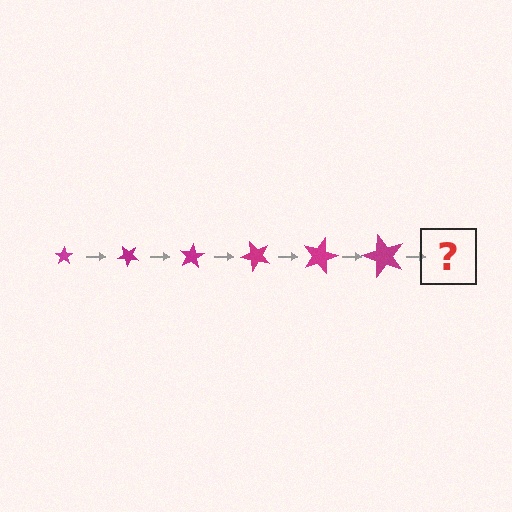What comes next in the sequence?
The next element should be a star, larger than the previous one and rotated 240 degrees from the start.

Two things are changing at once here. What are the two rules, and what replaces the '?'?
The two rules are that the star grows larger each step and it rotates 40 degrees each step. The '?' should be a star, larger than the previous one and rotated 240 degrees from the start.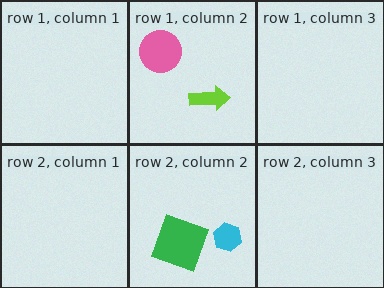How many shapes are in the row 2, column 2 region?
2.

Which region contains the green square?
The row 2, column 2 region.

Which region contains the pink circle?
The row 1, column 2 region.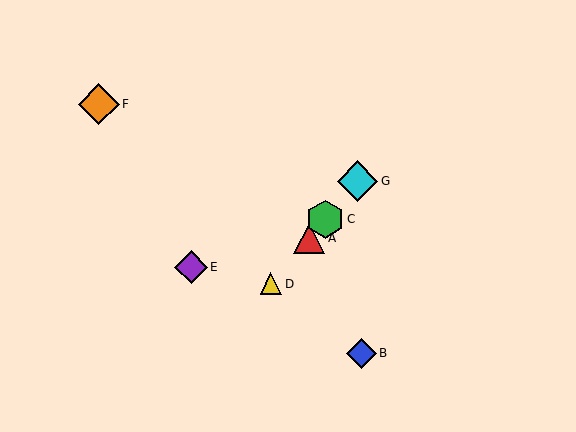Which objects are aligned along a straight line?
Objects A, C, D, G are aligned along a straight line.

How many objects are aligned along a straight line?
4 objects (A, C, D, G) are aligned along a straight line.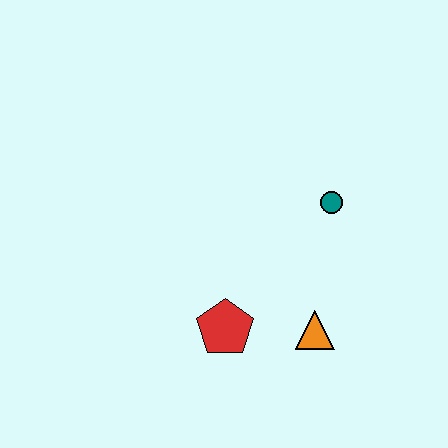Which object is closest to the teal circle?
The orange triangle is closest to the teal circle.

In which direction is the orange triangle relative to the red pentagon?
The orange triangle is to the right of the red pentagon.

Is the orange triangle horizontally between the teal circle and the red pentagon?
Yes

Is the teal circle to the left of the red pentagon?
No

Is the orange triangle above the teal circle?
No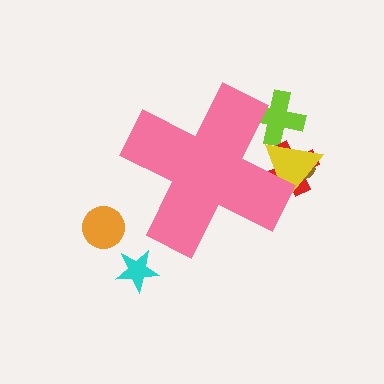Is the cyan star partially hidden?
No, the cyan star is fully visible.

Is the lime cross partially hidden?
Yes, the lime cross is partially hidden behind the pink cross.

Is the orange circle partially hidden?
No, the orange circle is fully visible.